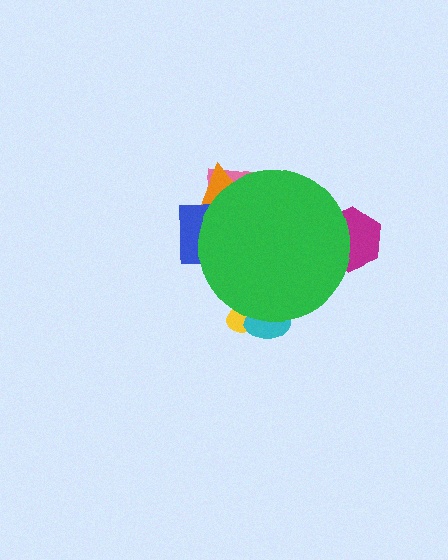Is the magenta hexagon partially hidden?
Yes, the magenta hexagon is partially hidden behind the green circle.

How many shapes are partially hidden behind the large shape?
6 shapes are partially hidden.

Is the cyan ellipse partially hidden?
Yes, the cyan ellipse is partially hidden behind the green circle.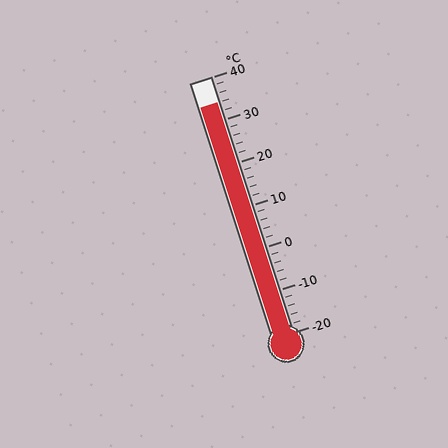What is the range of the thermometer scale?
The thermometer scale ranges from -20°C to 40°C.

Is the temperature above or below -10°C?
The temperature is above -10°C.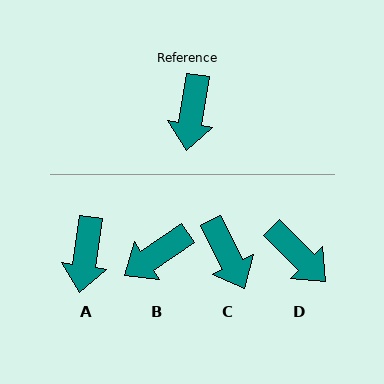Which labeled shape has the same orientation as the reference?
A.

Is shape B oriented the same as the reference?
No, it is off by about 48 degrees.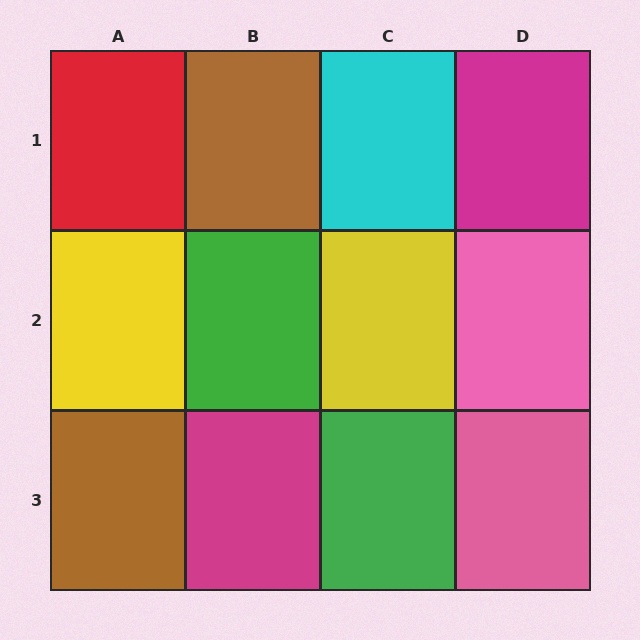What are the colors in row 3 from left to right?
Brown, magenta, green, pink.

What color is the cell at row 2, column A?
Yellow.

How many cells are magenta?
2 cells are magenta.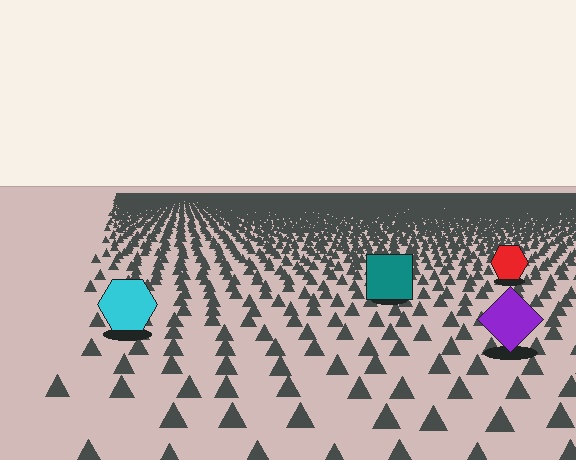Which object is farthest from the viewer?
The red hexagon is farthest from the viewer. It appears smaller and the ground texture around it is denser.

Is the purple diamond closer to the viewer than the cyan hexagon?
Yes. The purple diamond is closer — you can tell from the texture gradient: the ground texture is coarser near it.